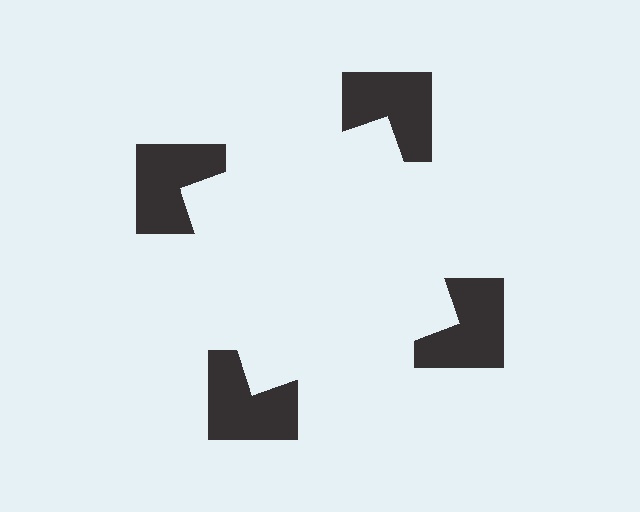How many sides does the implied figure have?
4 sides.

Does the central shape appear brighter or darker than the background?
It typically appears slightly brighter than the background, even though no actual brightness change is drawn.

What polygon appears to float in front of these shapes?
An illusory square — its edges are inferred from the aligned wedge cuts in the notched squares, not physically drawn.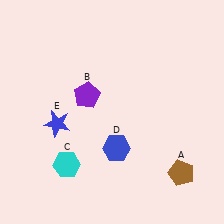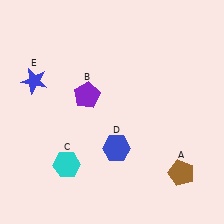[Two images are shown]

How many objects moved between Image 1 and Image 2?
1 object moved between the two images.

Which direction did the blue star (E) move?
The blue star (E) moved up.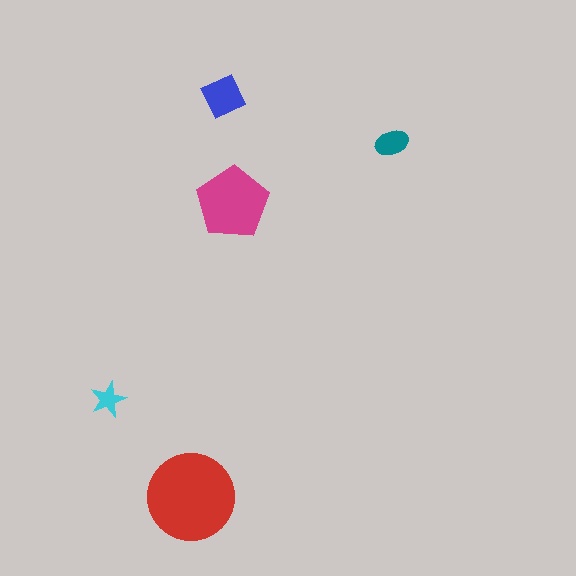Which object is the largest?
The red circle.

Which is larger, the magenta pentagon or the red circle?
The red circle.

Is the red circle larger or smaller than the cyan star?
Larger.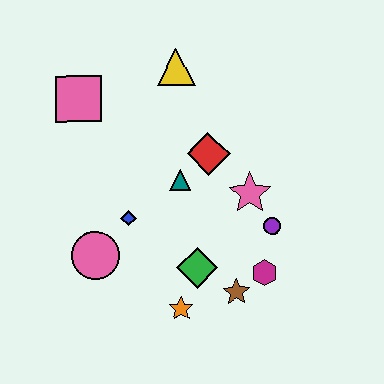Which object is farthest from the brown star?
The pink square is farthest from the brown star.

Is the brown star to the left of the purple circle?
Yes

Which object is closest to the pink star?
The purple circle is closest to the pink star.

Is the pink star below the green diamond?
No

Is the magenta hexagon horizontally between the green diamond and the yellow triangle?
No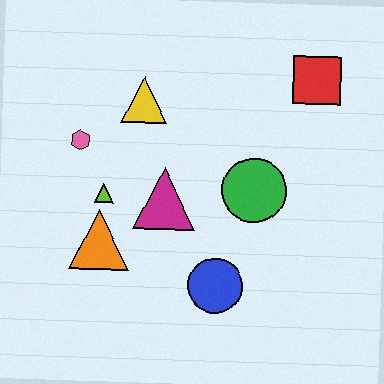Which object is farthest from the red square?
The orange triangle is farthest from the red square.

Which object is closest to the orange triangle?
The lime triangle is closest to the orange triangle.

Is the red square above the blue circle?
Yes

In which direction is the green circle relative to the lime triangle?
The green circle is to the right of the lime triangle.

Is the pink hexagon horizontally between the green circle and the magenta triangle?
No